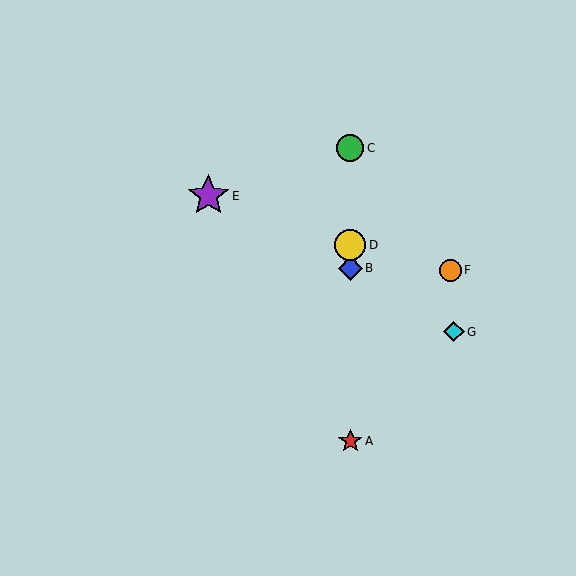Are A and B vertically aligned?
Yes, both are at x≈350.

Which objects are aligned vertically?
Objects A, B, C, D are aligned vertically.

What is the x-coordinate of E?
Object E is at x≈208.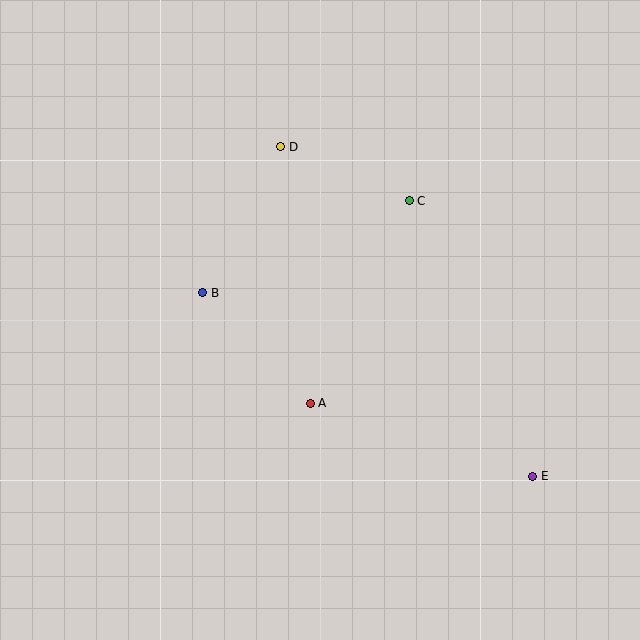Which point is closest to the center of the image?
Point A at (310, 403) is closest to the center.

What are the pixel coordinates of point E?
Point E is at (533, 477).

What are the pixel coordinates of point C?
Point C is at (409, 201).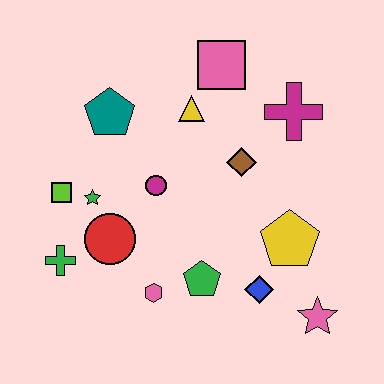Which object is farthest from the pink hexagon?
The pink square is farthest from the pink hexagon.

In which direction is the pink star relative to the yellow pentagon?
The pink star is below the yellow pentagon.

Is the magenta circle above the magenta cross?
No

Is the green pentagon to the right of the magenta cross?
No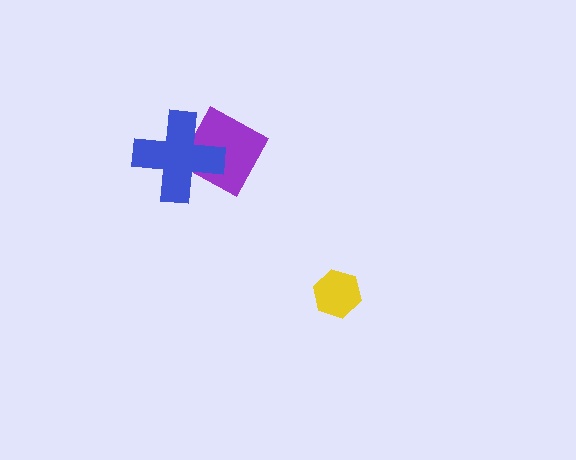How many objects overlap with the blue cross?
1 object overlaps with the blue cross.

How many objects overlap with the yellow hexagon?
0 objects overlap with the yellow hexagon.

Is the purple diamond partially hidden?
Yes, it is partially covered by another shape.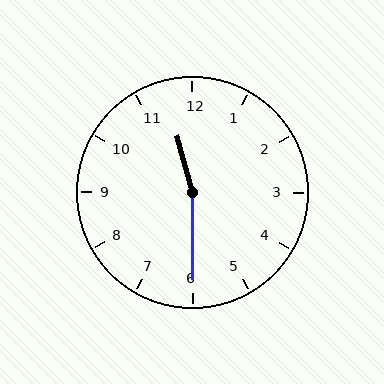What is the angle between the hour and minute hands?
Approximately 165 degrees.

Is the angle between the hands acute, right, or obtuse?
It is obtuse.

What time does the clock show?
11:30.